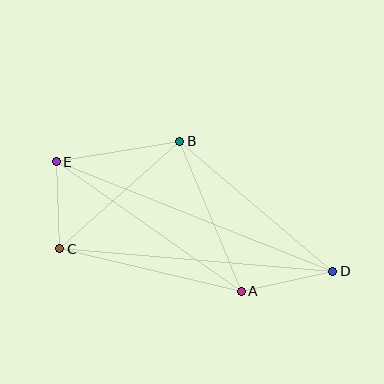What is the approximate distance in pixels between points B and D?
The distance between B and D is approximately 201 pixels.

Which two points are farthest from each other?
Points D and E are farthest from each other.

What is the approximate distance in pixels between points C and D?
The distance between C and D is approximately 274 pixels.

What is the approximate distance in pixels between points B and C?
The distance between B and C is approximately 161 pixels.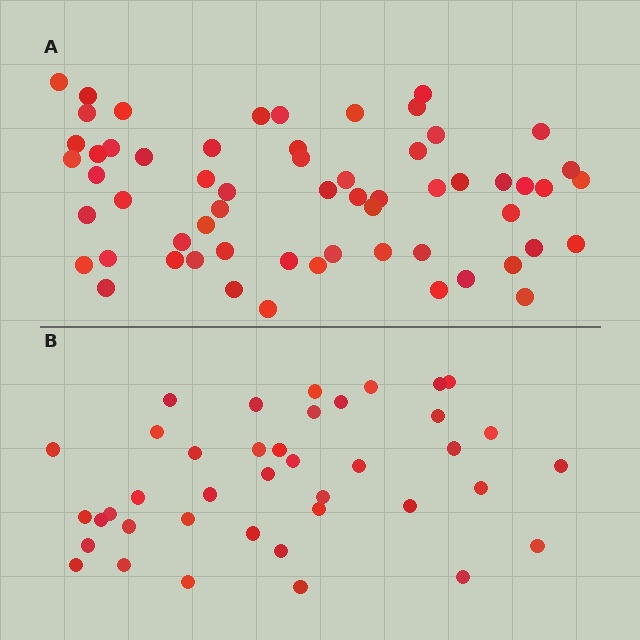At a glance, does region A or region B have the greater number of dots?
Region A (the top region) has more dots.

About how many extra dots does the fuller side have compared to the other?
Region A has approximately 20 more dots than region B.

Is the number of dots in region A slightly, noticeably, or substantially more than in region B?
Region A has substantially more. The ratio is roughly 1.5 to 1.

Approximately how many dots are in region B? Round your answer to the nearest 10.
About 40 dots.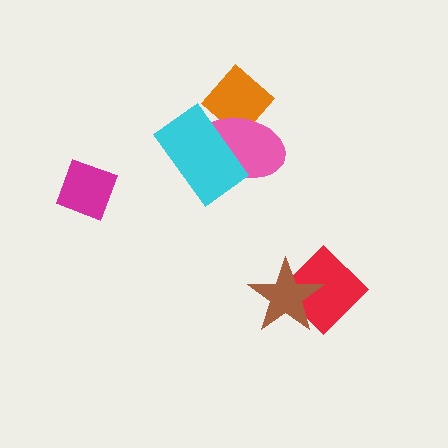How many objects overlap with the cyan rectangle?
2 objects overlap with the cyan rectangle.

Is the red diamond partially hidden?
Yes, it is partially covered by another shape.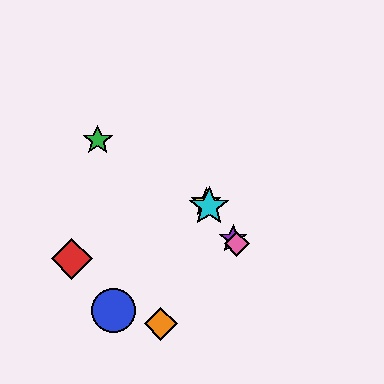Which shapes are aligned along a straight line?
The yellow star, the purple star, the cyan star, the pink diamond are aligned along a straight line.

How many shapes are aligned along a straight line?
4 shapes (the yellow star, the purple star, the cyan star, the pink diamond) are aligned along a straight line.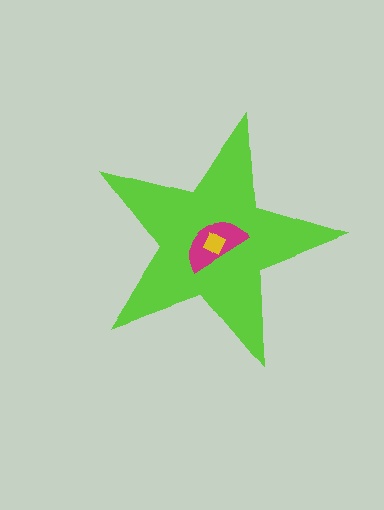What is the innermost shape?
The yellow diamond.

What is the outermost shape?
The lime star.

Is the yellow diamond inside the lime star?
Yes.